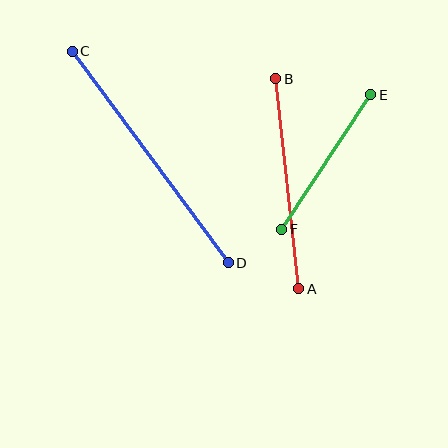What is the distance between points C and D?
The distance is approximately 263 pixels.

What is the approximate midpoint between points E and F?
The midpoint is at approximately (326, 162) pixels.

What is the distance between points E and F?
The distance is approximately 162 pixels.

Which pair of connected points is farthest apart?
Points C and D are farthest apart.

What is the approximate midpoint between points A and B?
The midpoint is at approximately (287, 184) pixels.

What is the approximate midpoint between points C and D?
The midpoint is at approximately (150, 157) pixels.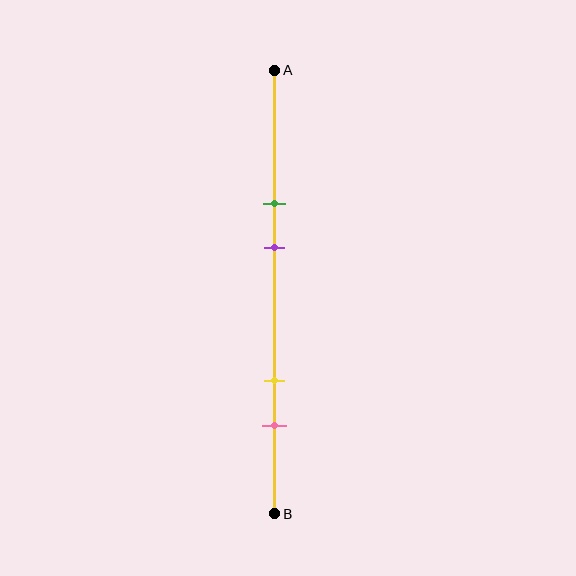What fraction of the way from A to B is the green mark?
The green mark is approximately 30% (0.3) of the way from A to B.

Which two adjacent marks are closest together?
The green and purple marks are the closest adjacent pair.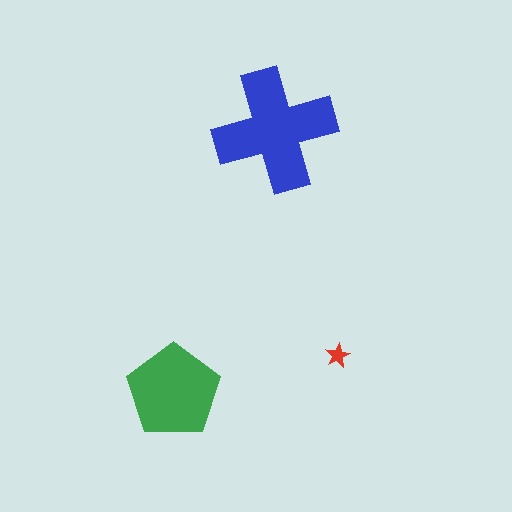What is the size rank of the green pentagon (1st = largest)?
2nd.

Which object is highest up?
The blue cross is topmost.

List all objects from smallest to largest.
The red star, the green pentagon, the blue cross.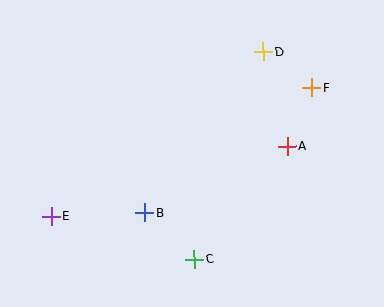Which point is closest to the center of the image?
Point B at (145, 213) is closest to the center.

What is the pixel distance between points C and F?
The distance between C and F is 208 pixels.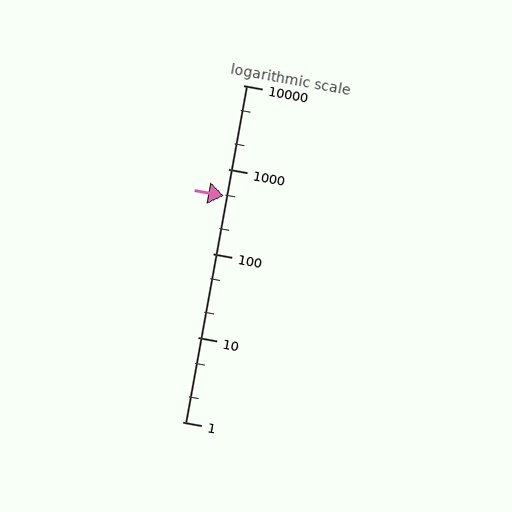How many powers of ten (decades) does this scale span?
The scale spans 4 decades, from 1 to 10000.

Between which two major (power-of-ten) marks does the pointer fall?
The pointer is between 100 and 1000.